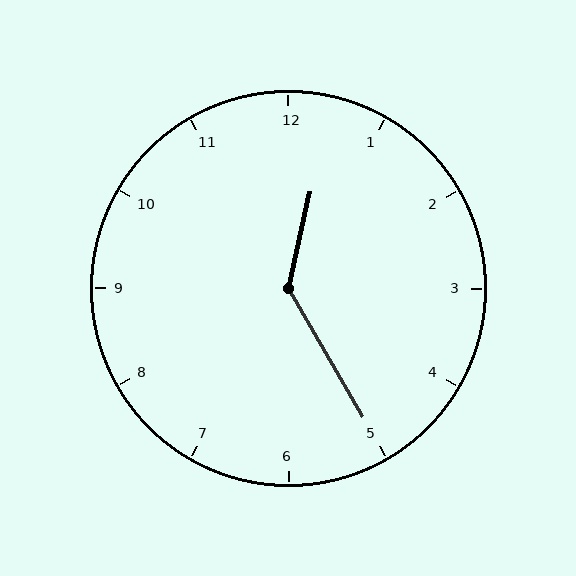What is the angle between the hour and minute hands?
Approximately 138 degrees.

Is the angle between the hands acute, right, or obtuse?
It is obtuse.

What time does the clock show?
12:25.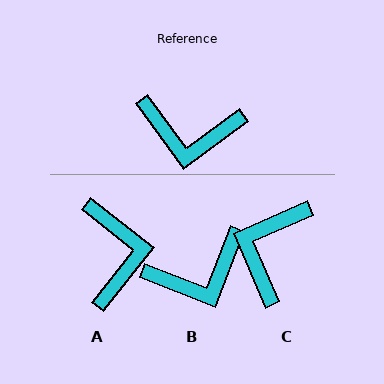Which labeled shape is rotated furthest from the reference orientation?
A, about 105 degrees away.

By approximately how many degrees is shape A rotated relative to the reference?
Approximately 105 degrees counter-clockwise.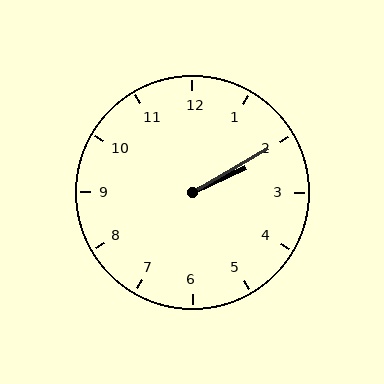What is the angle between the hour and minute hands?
Approximately 5 degrees.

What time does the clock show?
2:10.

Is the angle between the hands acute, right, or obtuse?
It is acute.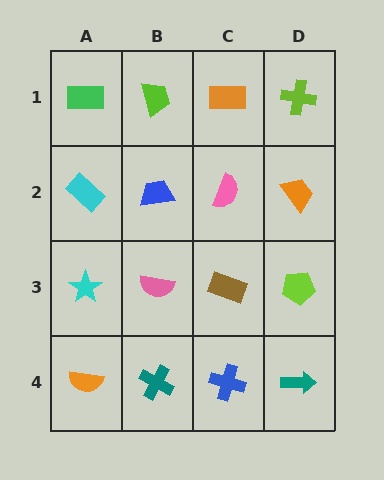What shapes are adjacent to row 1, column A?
A cyan rectangle (row 2, column A), a lime trapezoid (row 1, column B).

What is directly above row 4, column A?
A cyan star.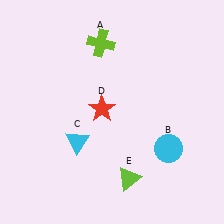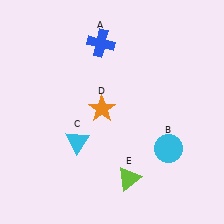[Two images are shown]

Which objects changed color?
A changed from lime to blue. D changed from red to orange.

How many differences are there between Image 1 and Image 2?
There are 2 differences between the two images.